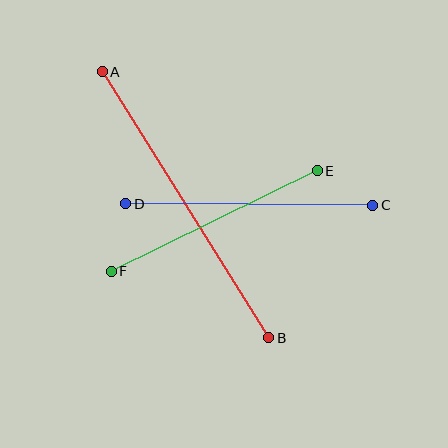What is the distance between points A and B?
The distance is approximately 314 pixels.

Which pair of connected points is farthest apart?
Points A and B are farthest apart.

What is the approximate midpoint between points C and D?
The midpoint is at approximately (249, 205) pixels.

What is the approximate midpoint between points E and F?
The midpoint is at approximately (214, 221) pixels.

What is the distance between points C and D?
The distance is approximately 247 pixels.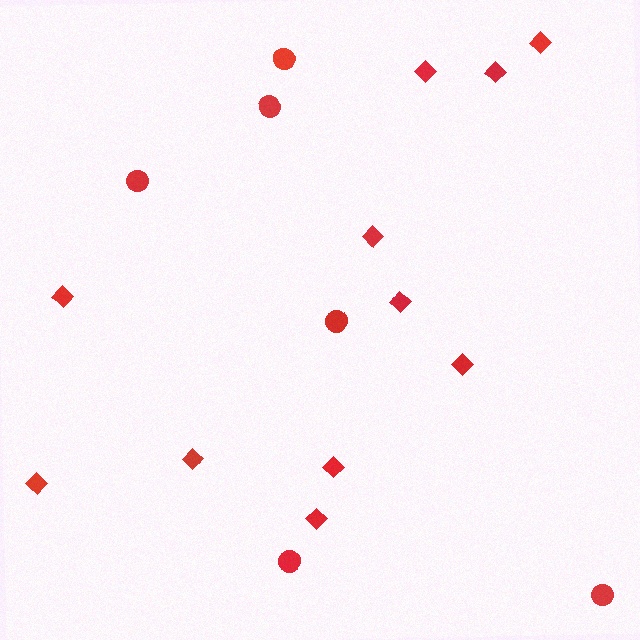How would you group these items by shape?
There are 2 groups: one group of circles (6) and one group of diamonds (11).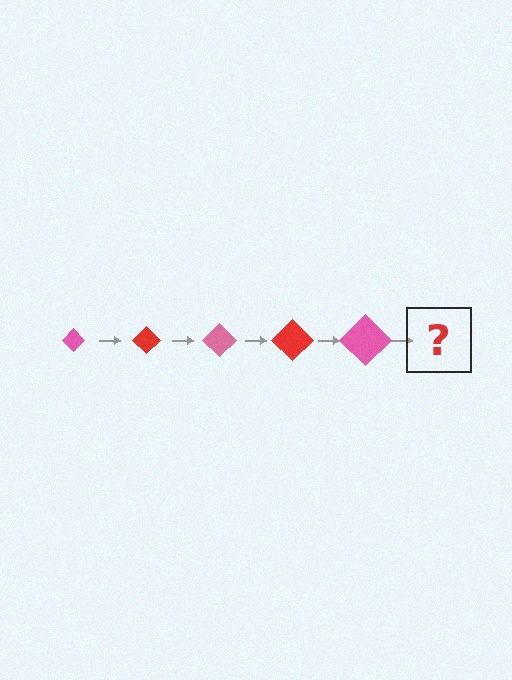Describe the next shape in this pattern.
It should be a red diamond, larger than the previous one.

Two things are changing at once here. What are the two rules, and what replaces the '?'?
The two rules are that the diamond grows larger each step and the color cycles through pink and red. The '?' should be a red diamond, larger than the previous one.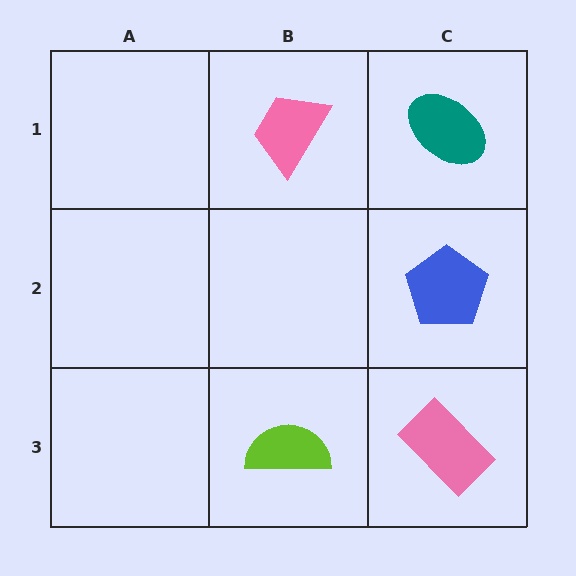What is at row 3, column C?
A pink rectangle.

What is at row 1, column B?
A pink trapezoid.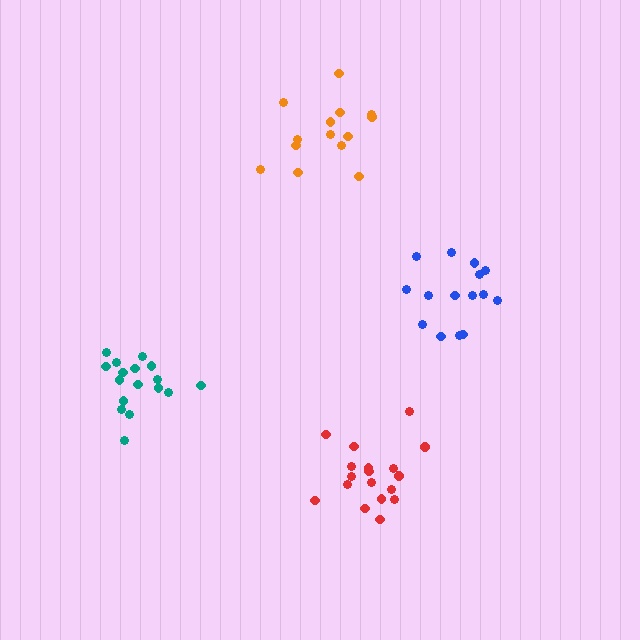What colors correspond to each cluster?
The clusters are colored: orange, red, teal, blue.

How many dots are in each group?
Group 1: 14 dots, Group 2: 18 dots, Group 3: 17 dots, Group 4: 15 dots (64 total).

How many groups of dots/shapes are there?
There are 4 groups.